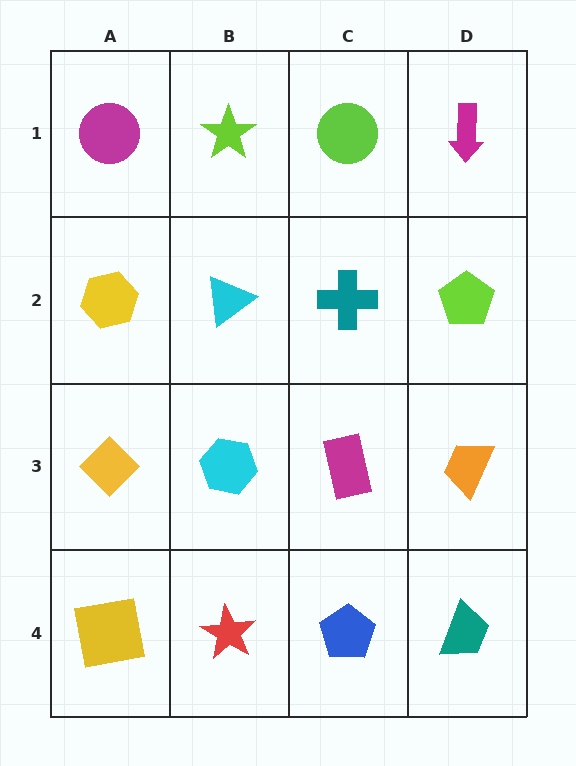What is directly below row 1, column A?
A yellow hexagon.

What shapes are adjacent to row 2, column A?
A magenta circle (row 1, column A), a yellow diamond (row 3, column A), a cyan triangle (row 2, column B).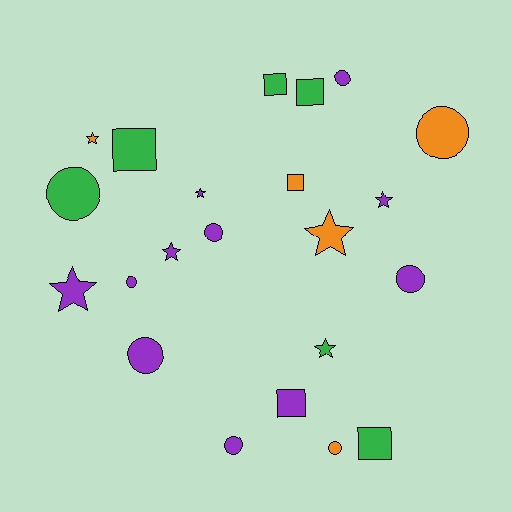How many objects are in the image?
There are 22 objects.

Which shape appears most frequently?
Circle, with 9 objects.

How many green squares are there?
There are 4 green squares.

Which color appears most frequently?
Purple, with 11 objects.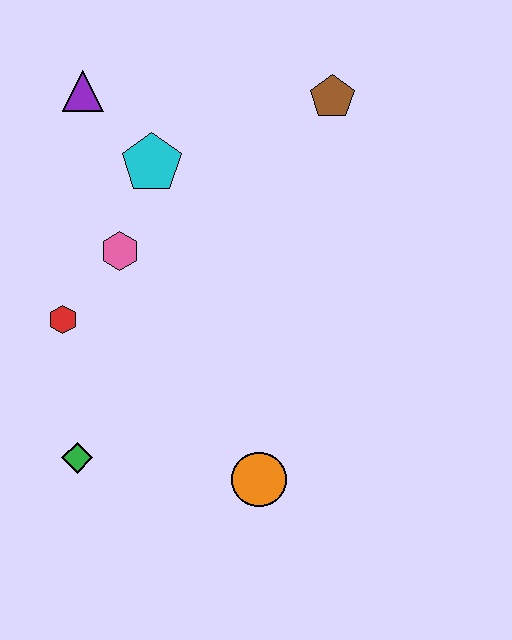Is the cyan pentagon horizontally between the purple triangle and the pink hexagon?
No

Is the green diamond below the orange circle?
No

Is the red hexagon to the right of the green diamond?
No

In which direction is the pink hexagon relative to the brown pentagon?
The pink hexagon is to the left of the brown pentagon.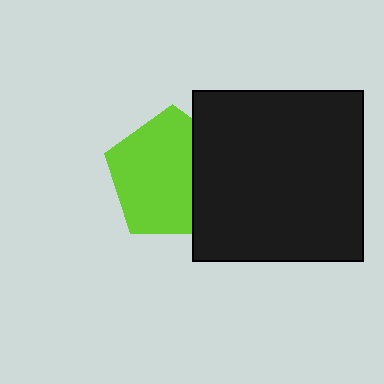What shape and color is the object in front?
The object in front is a black square.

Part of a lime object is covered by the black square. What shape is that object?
It is a pentagon.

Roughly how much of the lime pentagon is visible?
Most of it is visible (roughly 70%).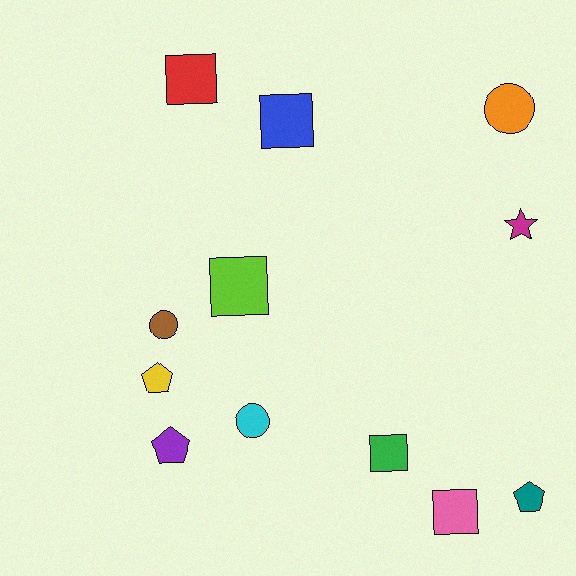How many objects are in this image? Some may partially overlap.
There are 12 objects.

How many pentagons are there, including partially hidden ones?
There are 3 pentagons.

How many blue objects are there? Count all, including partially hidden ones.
There is 1 blue object.